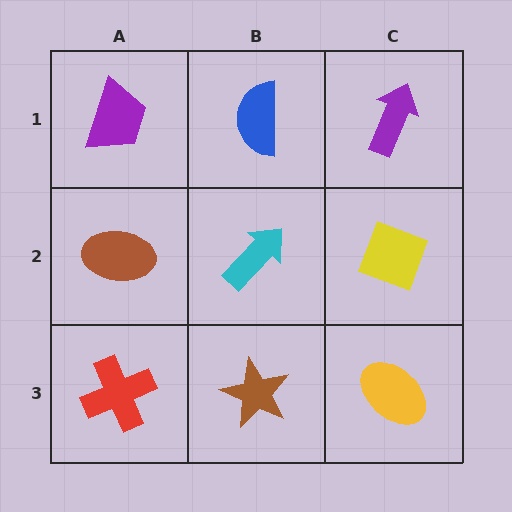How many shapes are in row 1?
3 shapes.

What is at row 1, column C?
A purple arrow.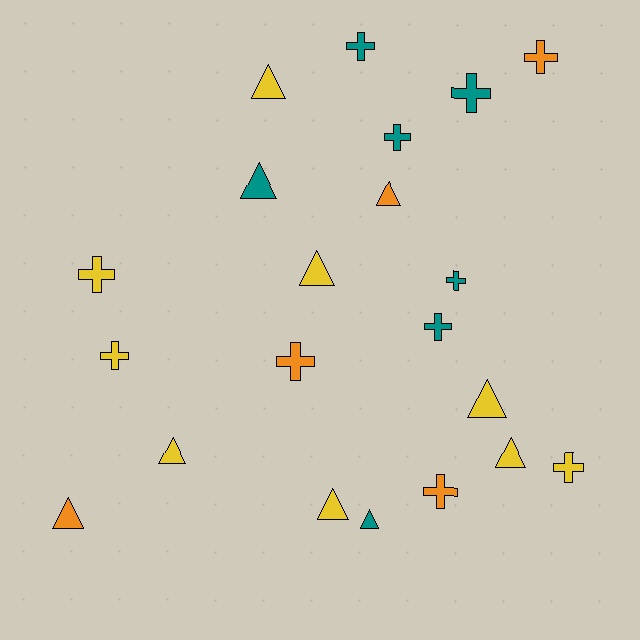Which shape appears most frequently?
Cross, with 11 objects.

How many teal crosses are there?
There are 5 teal crosses.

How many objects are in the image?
There are 21 objects.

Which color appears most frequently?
Yellow, with 9 objects.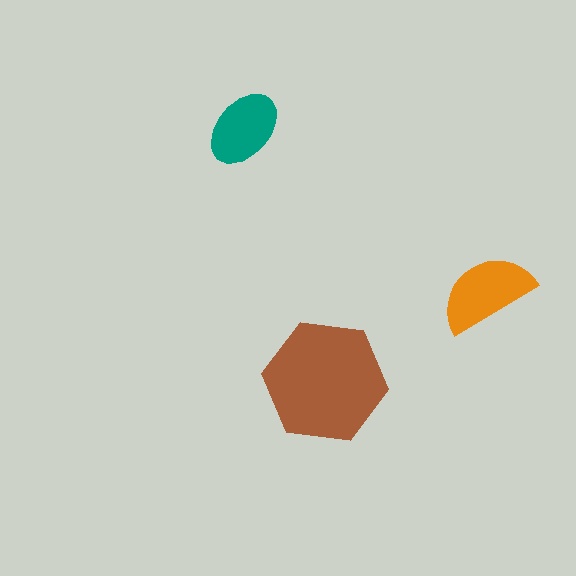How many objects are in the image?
There are 3 objects in the image.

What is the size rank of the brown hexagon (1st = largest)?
1st.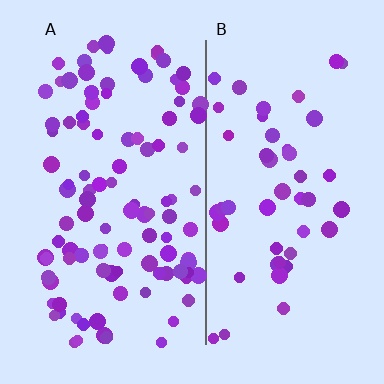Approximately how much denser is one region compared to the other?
Approximately 2.2× — region A over region B.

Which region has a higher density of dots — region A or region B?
A (the left).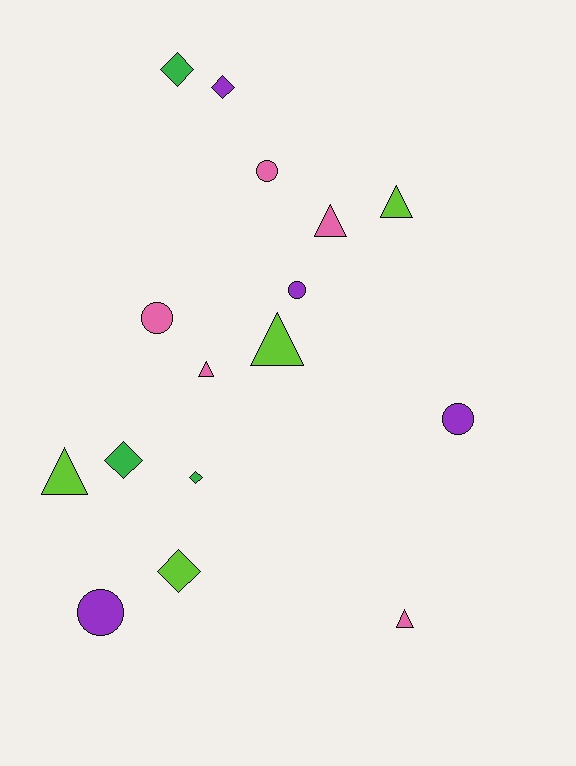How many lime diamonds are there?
There is 1 lime diamond.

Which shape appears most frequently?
Triangle, with 6 objects.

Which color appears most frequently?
Pink, with 5 objects.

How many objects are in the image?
There are 16 objects.